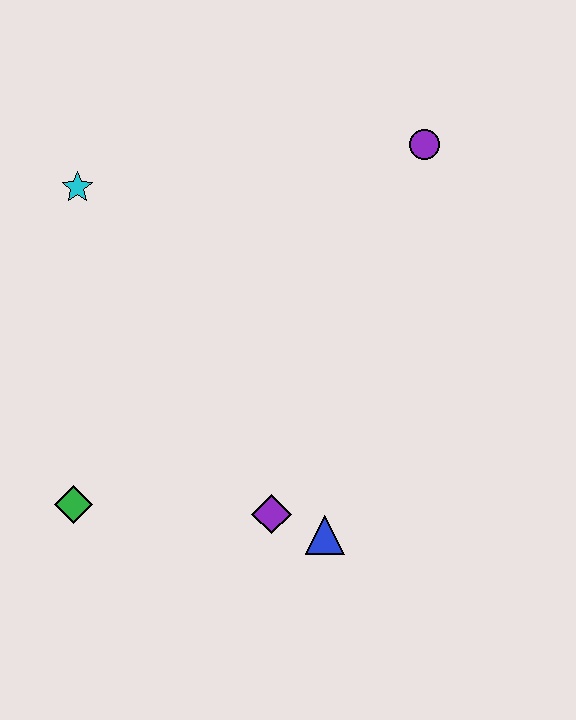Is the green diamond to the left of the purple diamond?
Yes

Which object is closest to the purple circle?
The cyan star is closest to the purple circle.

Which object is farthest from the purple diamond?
The purple circle is farthest from the purple diamond.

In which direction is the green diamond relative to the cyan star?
The green diamond is below the cyan star.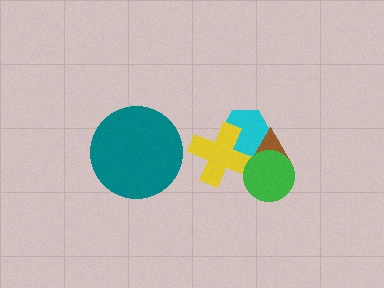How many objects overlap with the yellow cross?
2 objects overlap with the yellow cross.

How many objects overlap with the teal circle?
0 objects overlap with the teal circle.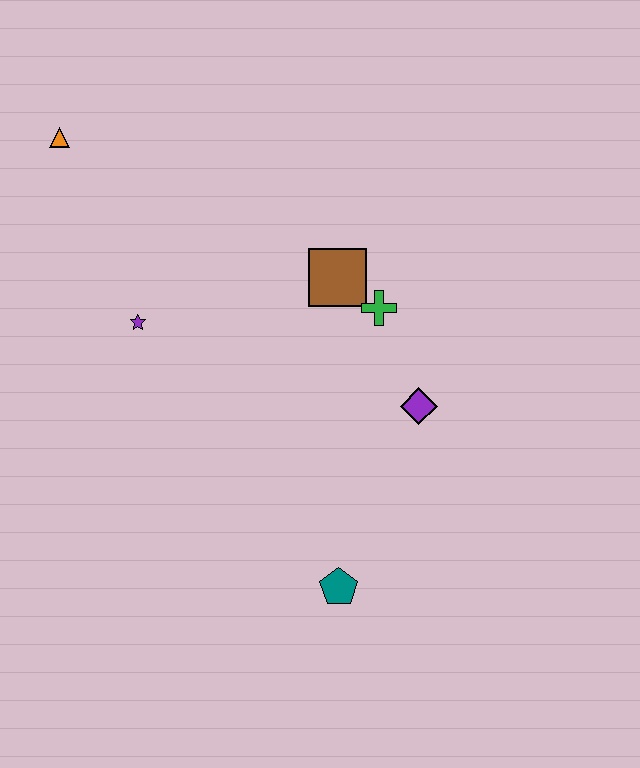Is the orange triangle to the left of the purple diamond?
Yes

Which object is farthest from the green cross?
The orange triangle is farthest from the green cross.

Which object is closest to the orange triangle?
The purple star is closest to the orange triangle.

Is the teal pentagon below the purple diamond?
Yes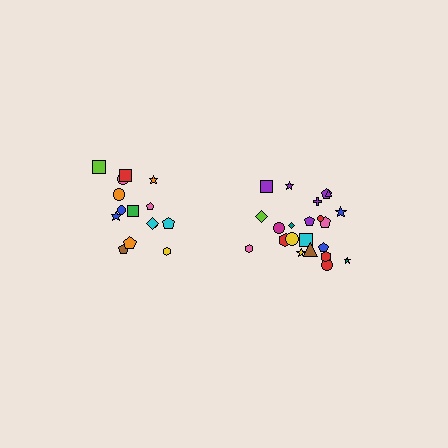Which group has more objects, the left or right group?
The right group.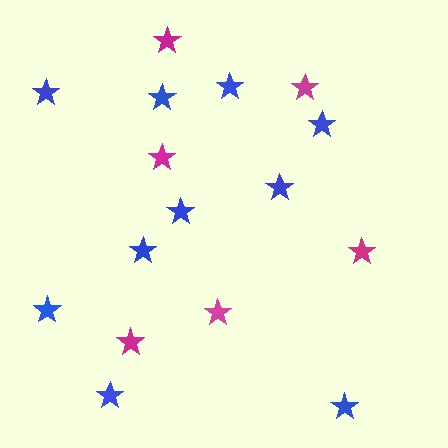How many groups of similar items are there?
There are 2 groups: one group of magenta stars (6) and one group of blue stars (10).